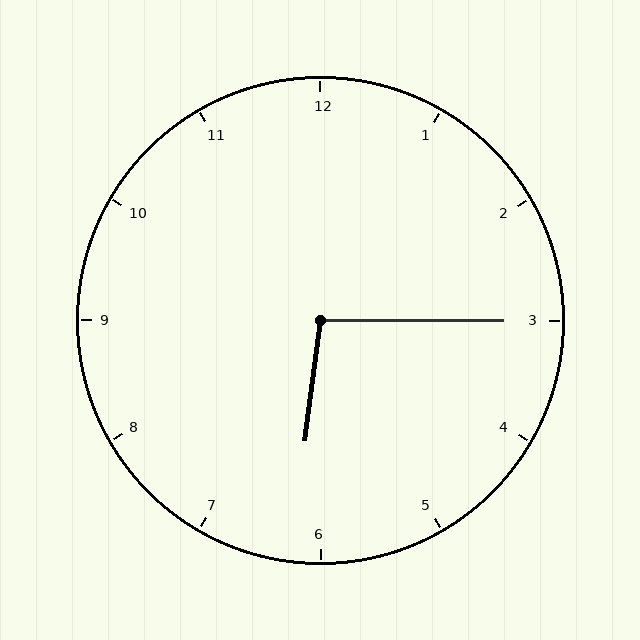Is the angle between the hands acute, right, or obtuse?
It is obtuse.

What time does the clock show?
6:15.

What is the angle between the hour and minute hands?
Approximately 98 degrees.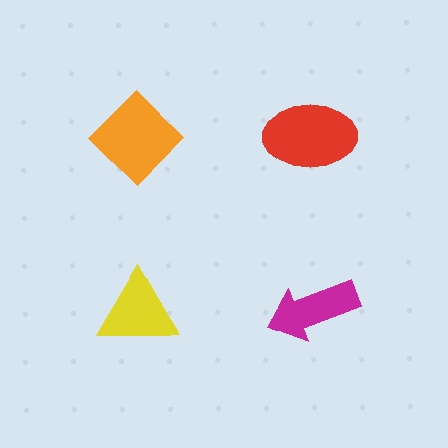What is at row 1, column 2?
A red ellipse.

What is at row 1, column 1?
An orange diamond.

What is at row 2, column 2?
A magenta arrow.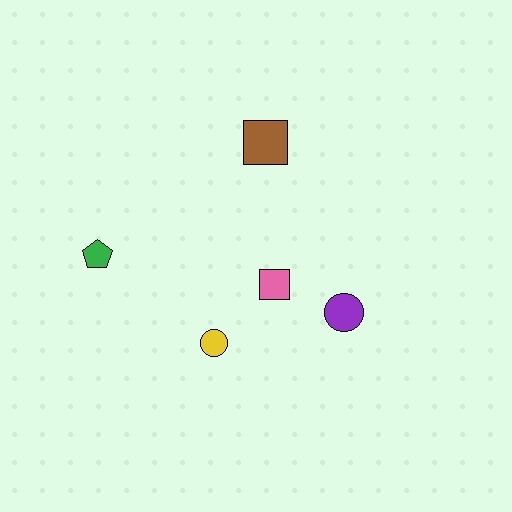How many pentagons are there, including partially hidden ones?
There is 1 pentagon.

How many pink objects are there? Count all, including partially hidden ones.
There is 1 pink object.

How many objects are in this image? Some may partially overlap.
There are 5 objects.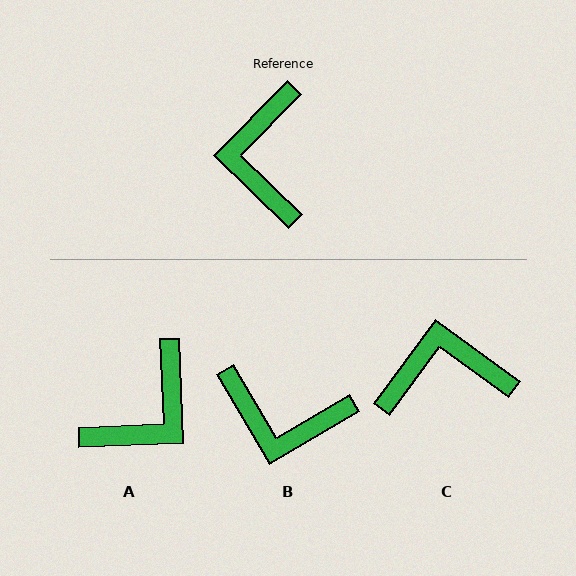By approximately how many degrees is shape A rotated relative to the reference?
Approximately 136 degrees counter-clockwise.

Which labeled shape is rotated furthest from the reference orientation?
A, about 136 degrees away.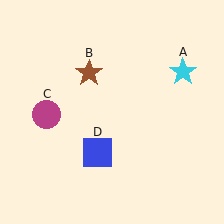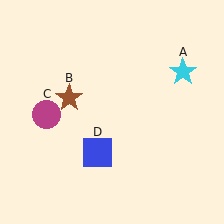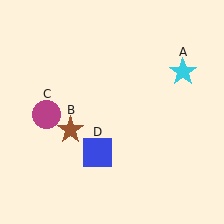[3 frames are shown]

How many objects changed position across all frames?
1 object changed position: brown star (object B).